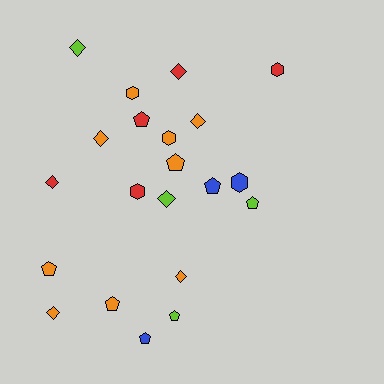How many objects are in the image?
There are 21 objects.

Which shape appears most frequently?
Diamond, with 8 objects.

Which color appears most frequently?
Orange, with 9 objects.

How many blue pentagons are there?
There are 2 blue pentagons.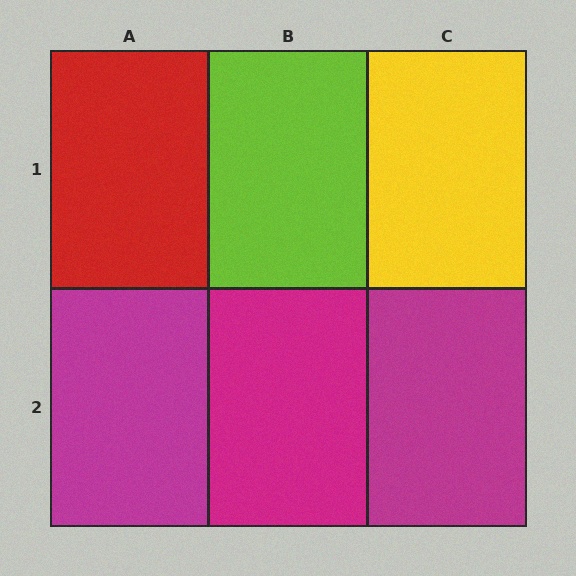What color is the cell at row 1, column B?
Lime.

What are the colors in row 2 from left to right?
Magenta, magenta, magenta.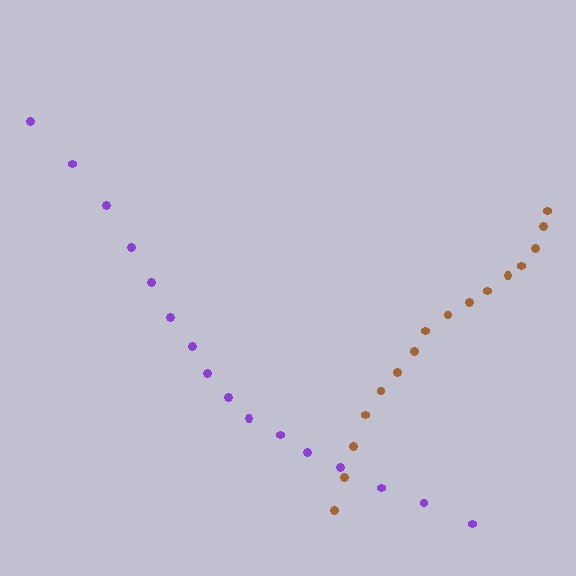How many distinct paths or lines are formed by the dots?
There are 2 distinct paths.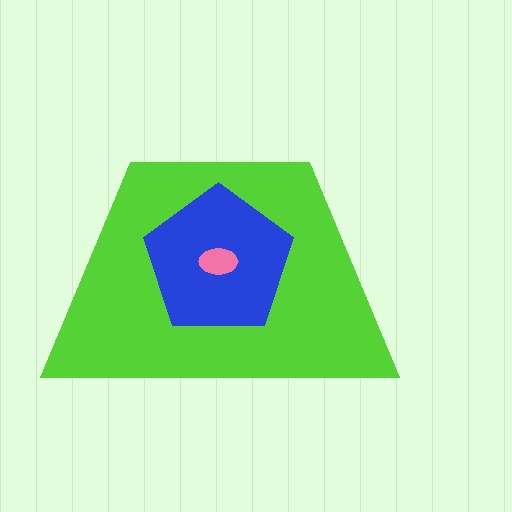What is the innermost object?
The pink ellipse.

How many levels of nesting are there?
3.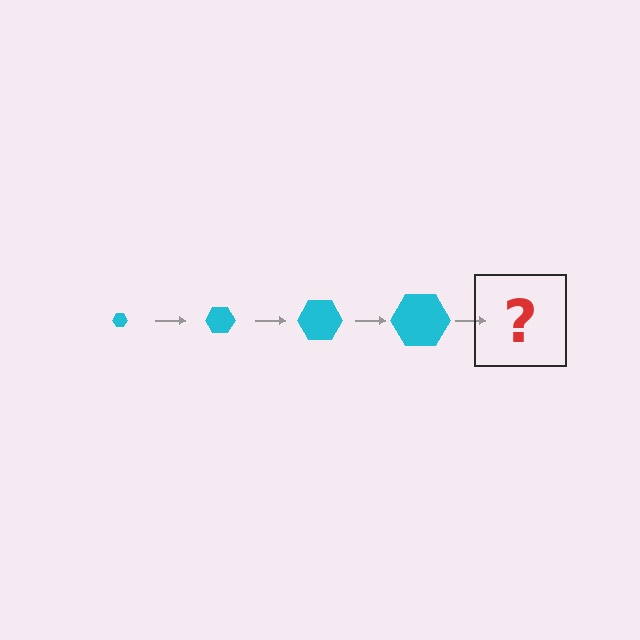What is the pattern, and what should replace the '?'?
The pattern is that the hexagon gets progressively larger each step. The '?' should be a cyan hexagon, larger than the previous one.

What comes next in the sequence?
The next element should be a cyan hexagon, larger than the previous one.